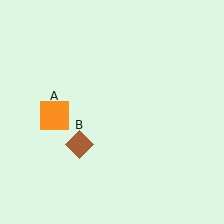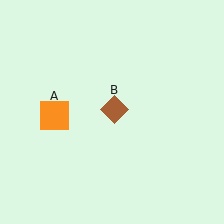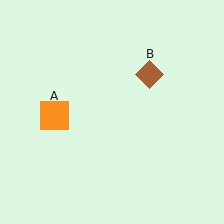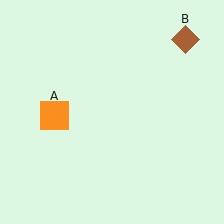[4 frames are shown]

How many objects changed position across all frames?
1 object changed position: brown diamond (object B).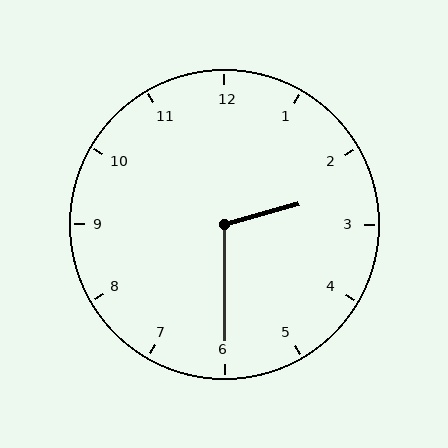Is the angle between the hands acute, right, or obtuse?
It is obtuse.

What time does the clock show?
2:30.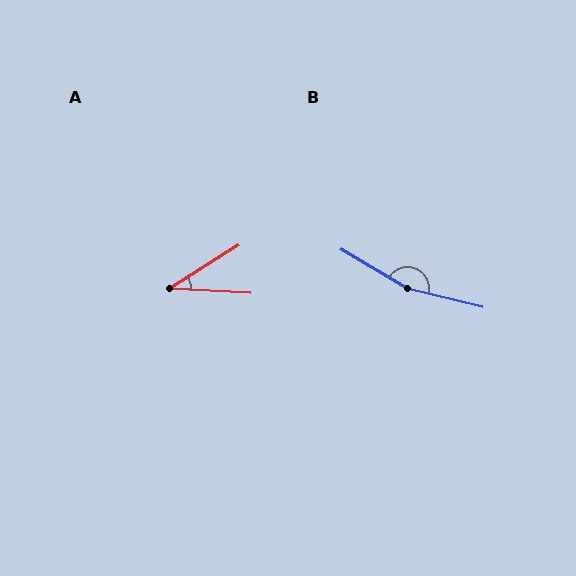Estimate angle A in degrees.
Approximately 36 degrees.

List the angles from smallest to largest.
A (36°), B (163°).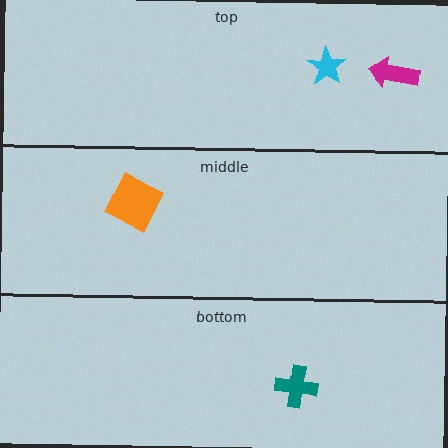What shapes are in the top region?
The magenta arrow, the cyan star.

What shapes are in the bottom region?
The teal cross.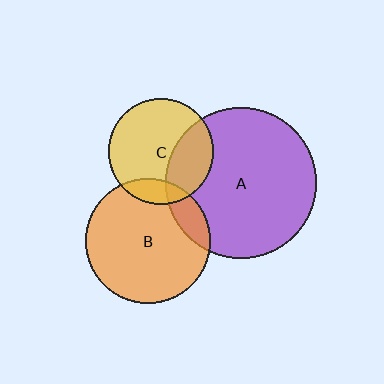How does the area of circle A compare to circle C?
Approximately 2.1 times.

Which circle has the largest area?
Circle A (purple).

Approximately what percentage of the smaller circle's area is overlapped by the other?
Approximately 15%.